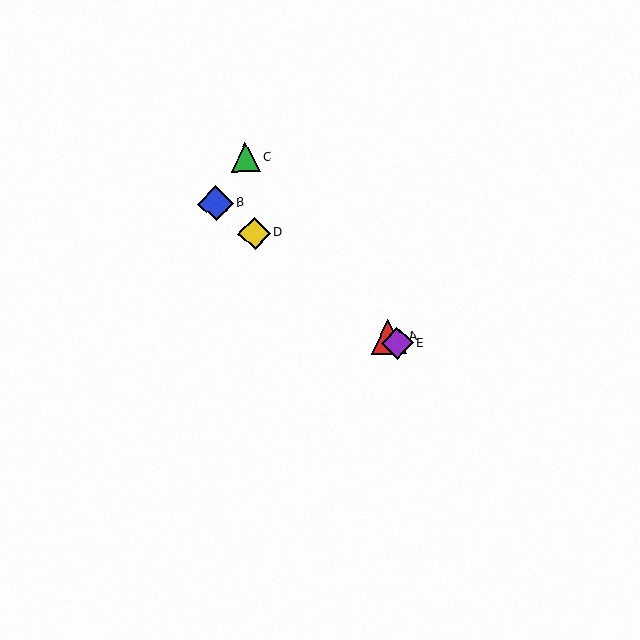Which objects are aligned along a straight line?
Objects A, B, D, E are aligned along a straight line.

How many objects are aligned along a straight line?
4 objects (A, B, D, E) are aligned along a straight line.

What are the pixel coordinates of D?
Object D is at (254, 233).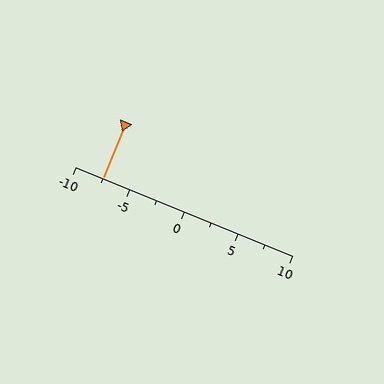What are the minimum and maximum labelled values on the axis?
The axis runs from -10 to 10.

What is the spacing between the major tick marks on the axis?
The major ticks are spaced 5 apart.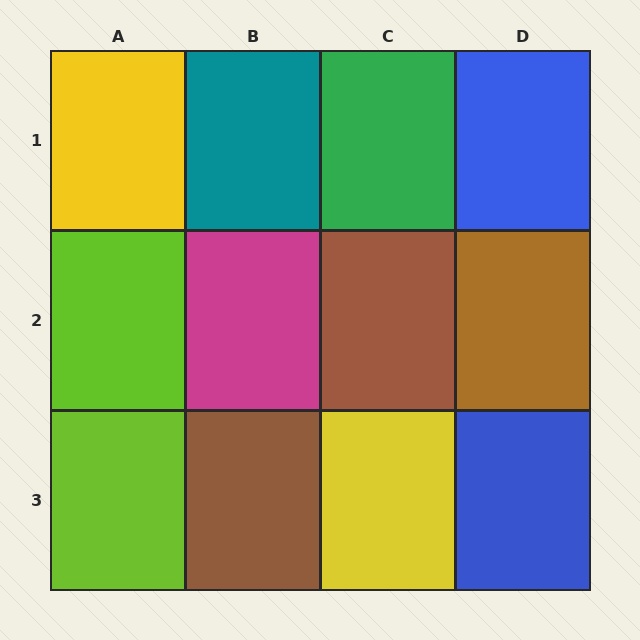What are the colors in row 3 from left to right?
Lime, brown, yellow, blue.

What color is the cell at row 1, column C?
Green.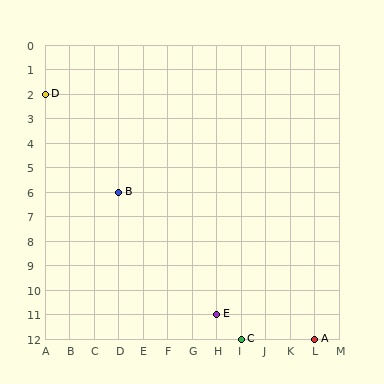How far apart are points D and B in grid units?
Points D and B are 3 columns and 4 rows apart (about 5.0 grid units diagonally).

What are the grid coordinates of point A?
Point A is at grid coordinates (L, 12).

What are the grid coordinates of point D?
Point D is at grid coordinates (A, 2).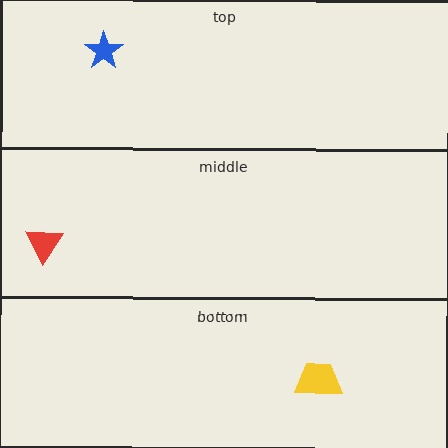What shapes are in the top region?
The blue star.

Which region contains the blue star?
The top region.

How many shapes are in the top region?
1.